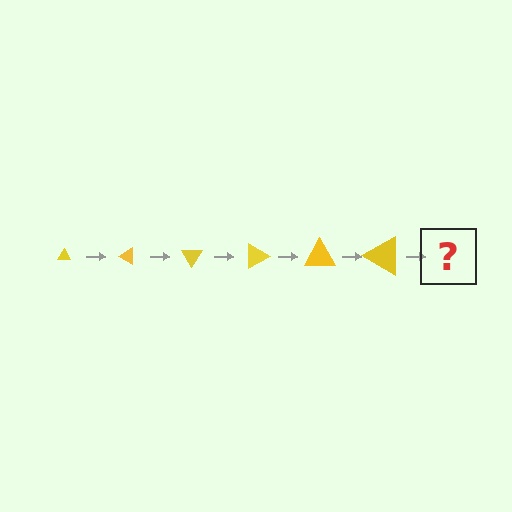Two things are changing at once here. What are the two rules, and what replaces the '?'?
The two rules are that the triangle grows larger each step and it rotates 30 degrees each step. The '?' should be a triangle, larger than the previous one and rotated 180 degrees from the start.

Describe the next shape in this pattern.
It should be a triangle, larger than the previous one and rotated 180 degrees from the start.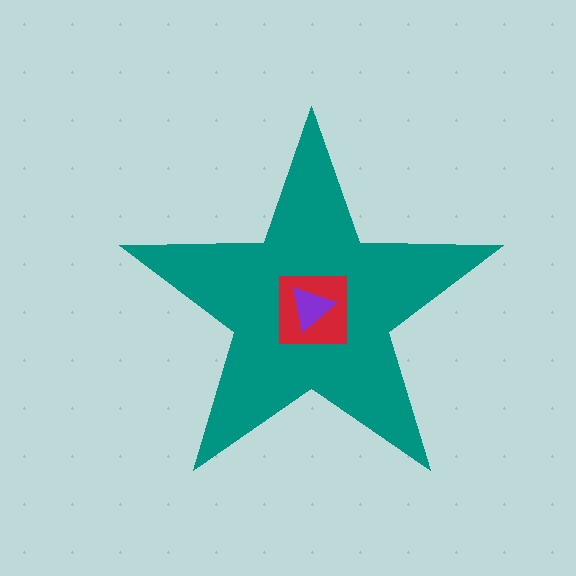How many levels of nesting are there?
3.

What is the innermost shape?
The purple triangle.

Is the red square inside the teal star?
Yes.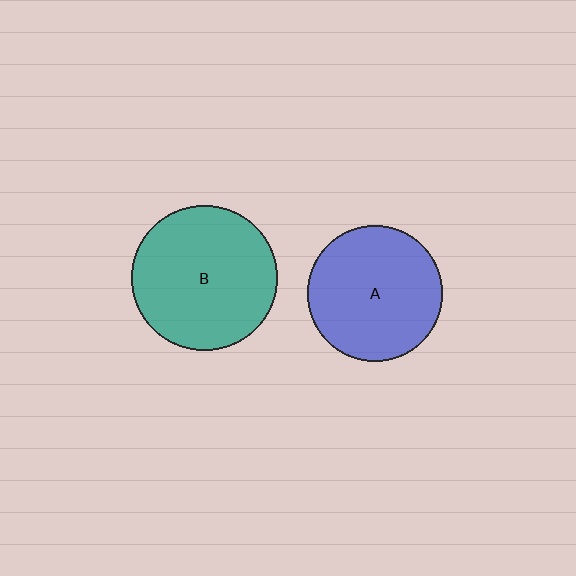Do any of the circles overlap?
No, none of the circles overlap.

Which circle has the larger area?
Circle B (teal).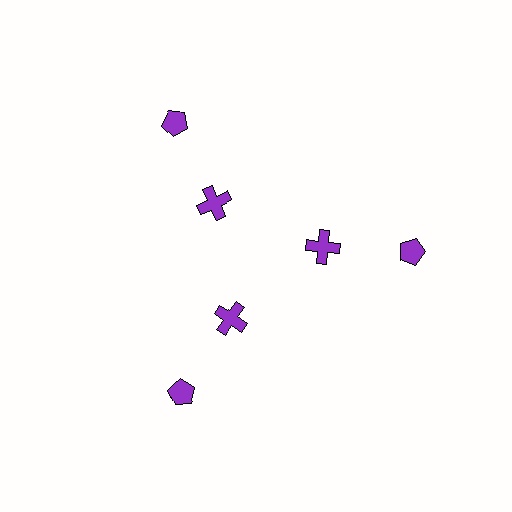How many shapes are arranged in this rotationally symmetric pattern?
There are 6 shapes, arranged in 3 groups of 2.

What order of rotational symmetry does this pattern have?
This pattern has 3-fold rotational symmetry.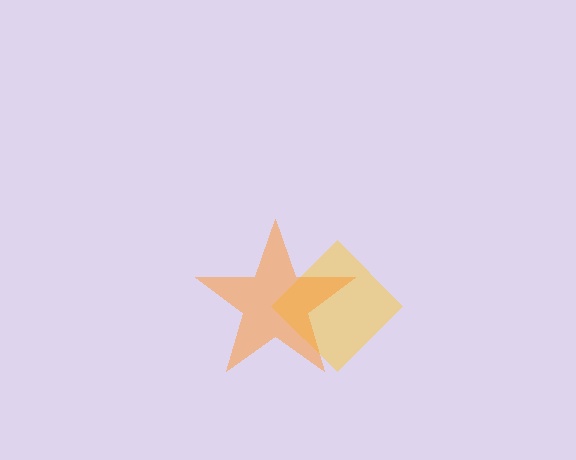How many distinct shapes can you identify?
There are 2 distinct shapes: a yellow diamond, an orange star.